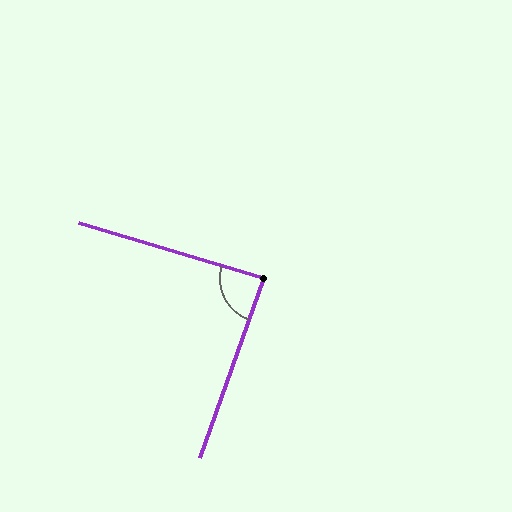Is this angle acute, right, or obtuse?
It is approximately a right angle.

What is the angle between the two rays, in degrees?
Approximately 87 degrees.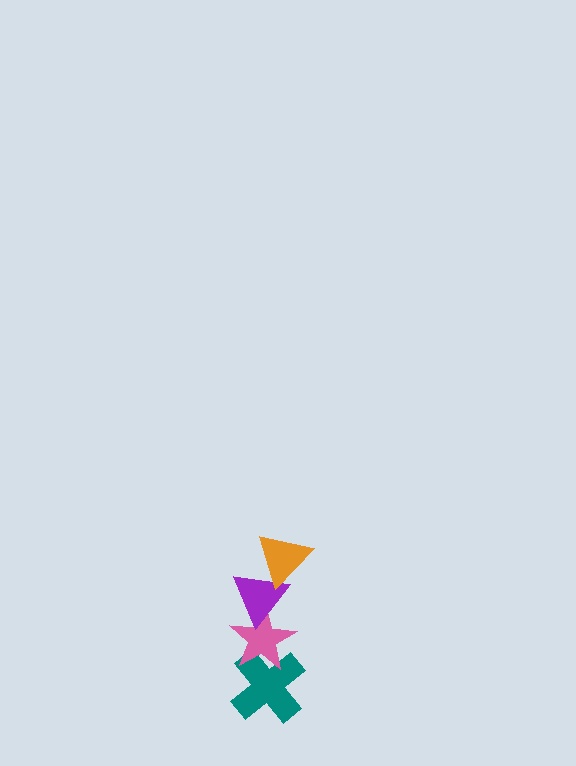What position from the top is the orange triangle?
The orange triangle is 1st from the top.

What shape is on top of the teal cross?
The pink star is on top of the teal cross.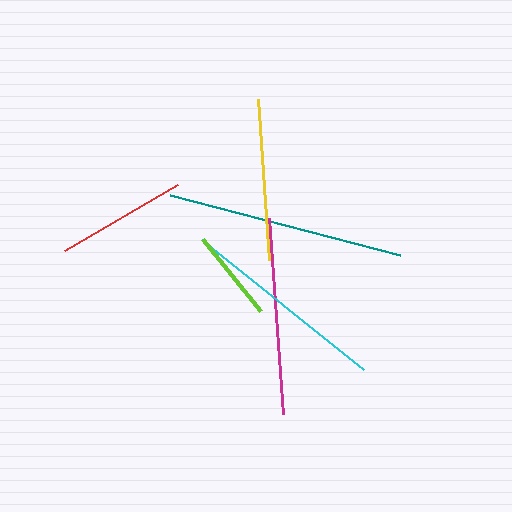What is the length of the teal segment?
The teal segment is approximately 238 pixels long.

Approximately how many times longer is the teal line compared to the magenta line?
The teal line is approximately 1.2 times the length of the magenta line.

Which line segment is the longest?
The teal line is the longest at approximately 238 pixels.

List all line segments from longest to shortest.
From longest to shortest: teal, cyan, magenta, yellow, red, lime.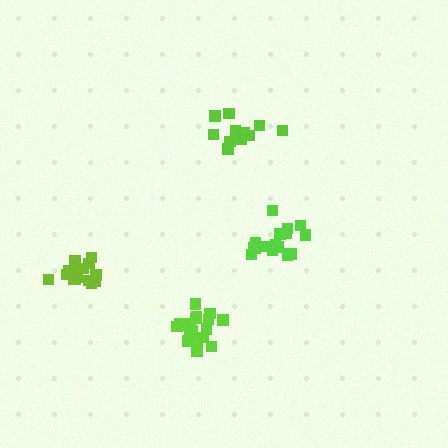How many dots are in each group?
Group 1: 17 dots, Group 2: 19 dots, Group 3: 13 dots, Group 4: 16 dots (65 total).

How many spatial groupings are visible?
There are 4 spatial groupings.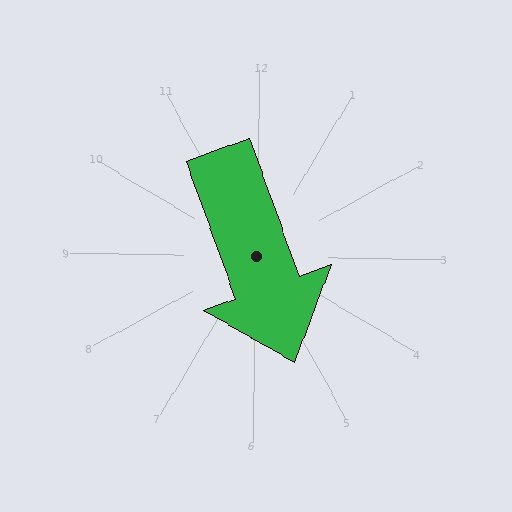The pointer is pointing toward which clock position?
Roughly 5 o'clock.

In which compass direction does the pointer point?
South.